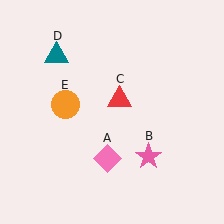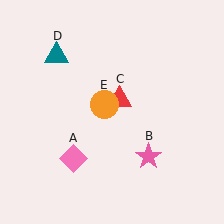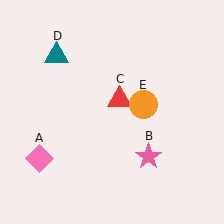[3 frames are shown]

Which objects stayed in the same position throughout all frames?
Pink star (object B) and red triangle (object C) and teal triangle (object D) remained stationary.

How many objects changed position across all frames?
2 objects changed position: pink diamond (object A), orange circle (object E).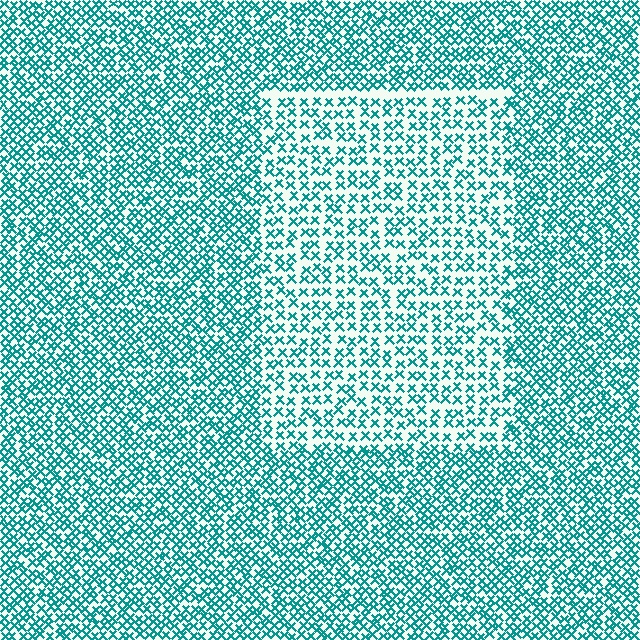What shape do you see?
I see a rectangle.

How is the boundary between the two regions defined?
The boundary is defined by a change in element density (approximately 1.8x ratio). All elements are the same color, size, and shape.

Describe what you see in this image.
The image contains small teal elements arranged at two different densities. A rectangle-shaped region is visible where the elements are less densely packed than the surrounding area.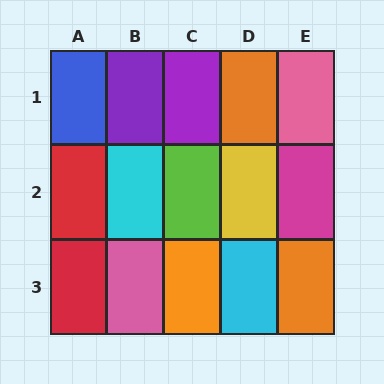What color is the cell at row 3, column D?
Cyan.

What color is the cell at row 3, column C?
Orange.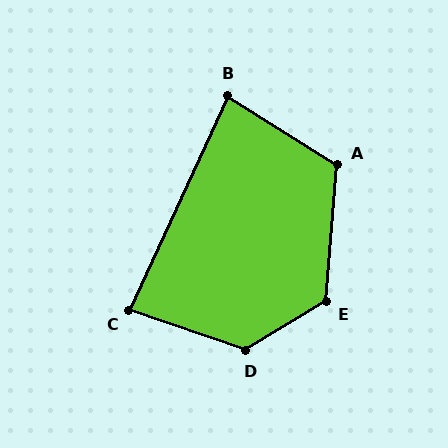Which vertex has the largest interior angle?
D, at approximately 130 degrees.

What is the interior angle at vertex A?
Approximately 117 degrees (obtuse).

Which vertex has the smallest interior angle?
B, at approximately 83 degrees.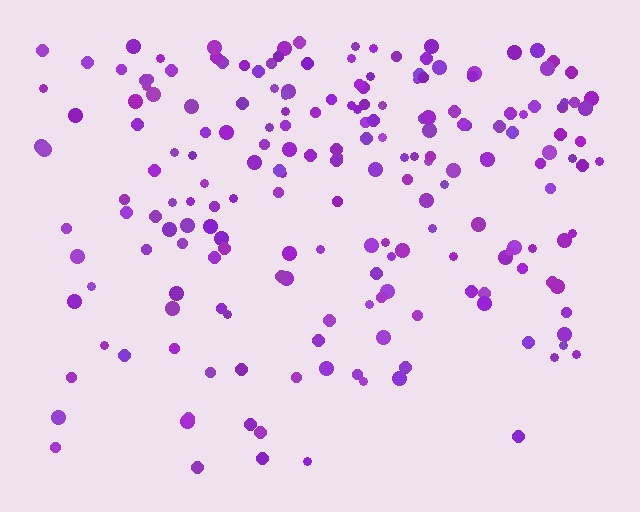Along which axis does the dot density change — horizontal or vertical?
Vertical.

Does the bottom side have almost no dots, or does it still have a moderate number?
Still a moderate number, just noticeably fewer than the top.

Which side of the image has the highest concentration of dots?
The top.